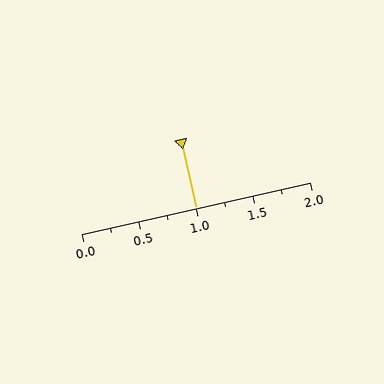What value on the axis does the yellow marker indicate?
The marker indicates approximately 1.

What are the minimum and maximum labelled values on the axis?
The axis runs from 0.0 to 2.0.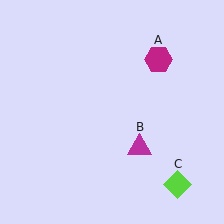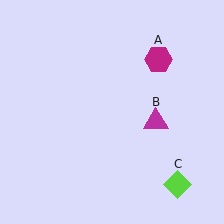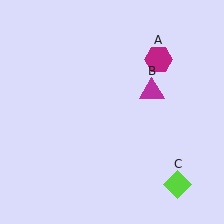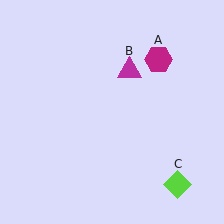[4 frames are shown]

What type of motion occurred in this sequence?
The magenta triangle (object B) rotated counterclockwise around the center of the scene.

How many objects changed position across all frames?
1 object changed position: magenta triangle (object B).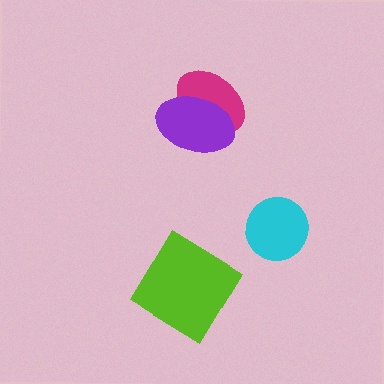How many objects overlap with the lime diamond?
0 objects overlap with the lime diamond.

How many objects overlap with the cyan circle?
0 objects overlap with the cyan circle.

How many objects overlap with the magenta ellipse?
1 object overlaps with the magenta ellipse.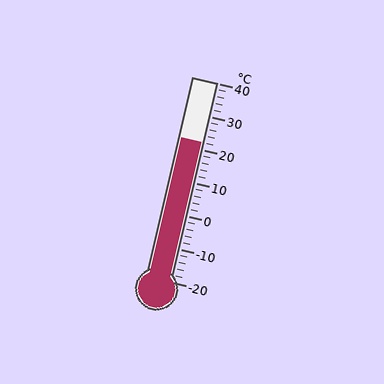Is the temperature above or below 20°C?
The temperature is above 20°C.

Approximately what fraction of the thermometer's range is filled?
The thermometer is filled to approximately 70% of its range.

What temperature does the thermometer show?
The thermometer shows approximately 22°C.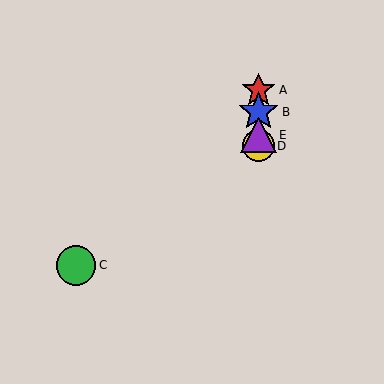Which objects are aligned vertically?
Objects A, B, D, E are aligned vertically.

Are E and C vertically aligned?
No, E is at x≈258 and C is at x≈76.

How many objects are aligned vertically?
4 objects (A, B, D, E) are aligned vertically.